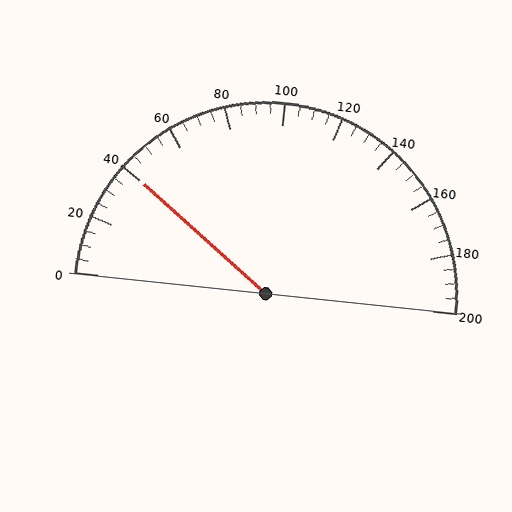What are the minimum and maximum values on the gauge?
The gauge ranges from 0 to 200.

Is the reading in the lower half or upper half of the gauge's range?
The reading is in the lower half of the range (0 to 200).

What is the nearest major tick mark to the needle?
The nearest major tick mark is 40.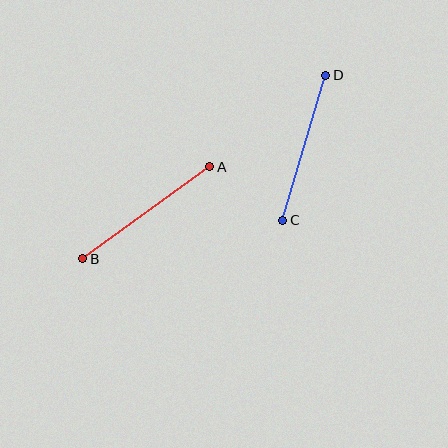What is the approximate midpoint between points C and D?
The midpoint is at approximately (304, 148) pixels.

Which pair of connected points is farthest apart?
Points A and B are farthest apart.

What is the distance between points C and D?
The distance is approximately 151 pixels.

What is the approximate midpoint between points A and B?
The midpoint is at approximately (146, 213) pixels.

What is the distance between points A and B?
The distance is approximately 157 pixels.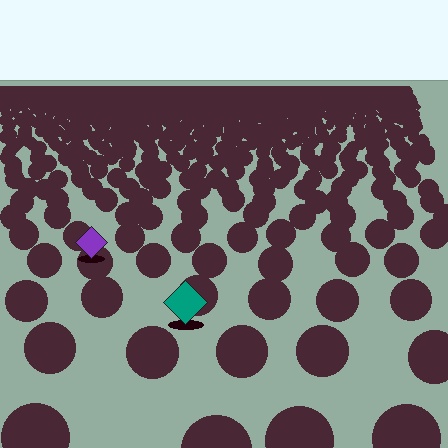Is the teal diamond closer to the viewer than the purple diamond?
Yes. The teal diamond is closer — you can tell from the texture gradient: the ground texture is coarser near it.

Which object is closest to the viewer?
The teal diamond is closest. The texture marks near it are larger and more spread out.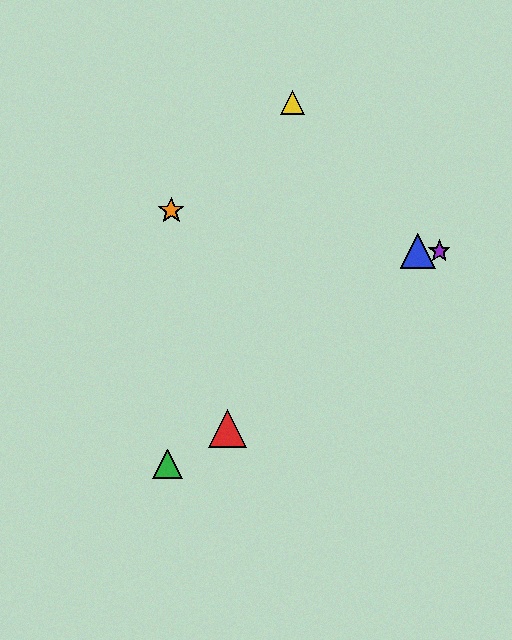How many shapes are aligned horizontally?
2 shapes (the blue triangle, the purple star) are aligned horizontally.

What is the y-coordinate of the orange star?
The orange star is at y≈210.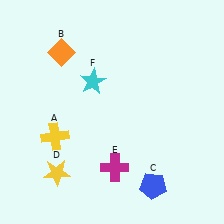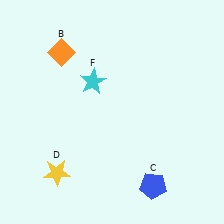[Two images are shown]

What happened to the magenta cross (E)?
The magenta cross (E) was removed in Image 2. It was in the bottom-right area of Image 1.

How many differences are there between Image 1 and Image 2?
There are 2 differences between the two images.